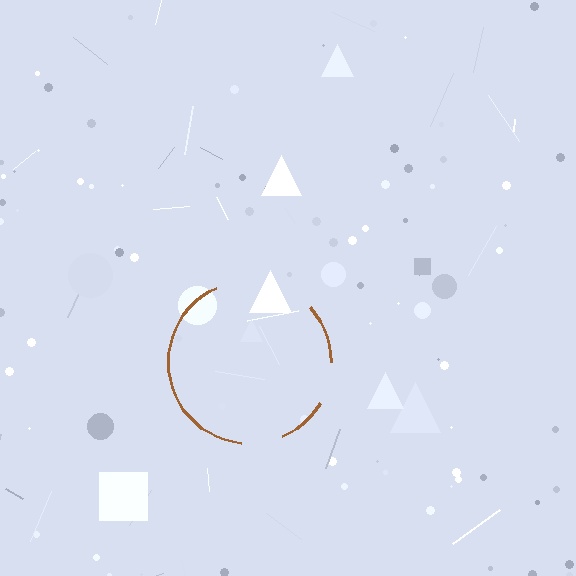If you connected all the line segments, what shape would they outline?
They would outline a circle.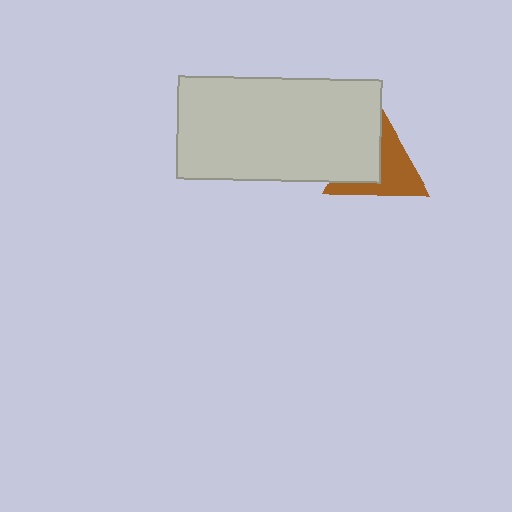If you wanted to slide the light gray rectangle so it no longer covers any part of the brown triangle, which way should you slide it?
Slide it left — that is the most direct way to separate the two shapes.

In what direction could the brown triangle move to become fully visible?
The brown triangle could move right. That would shift it out from behind the light gray rectangle entirely.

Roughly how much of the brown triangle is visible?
About half of it is visible (roughly 55%).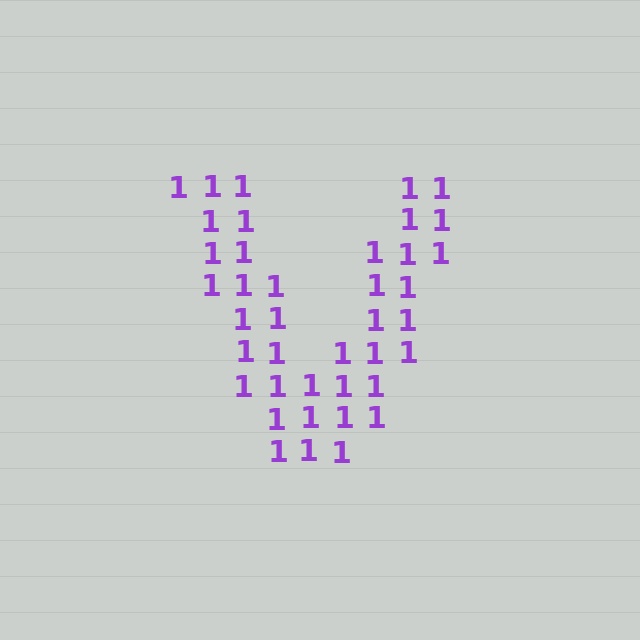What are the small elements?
The small elements are digit 1's.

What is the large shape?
The large shape is the letter V.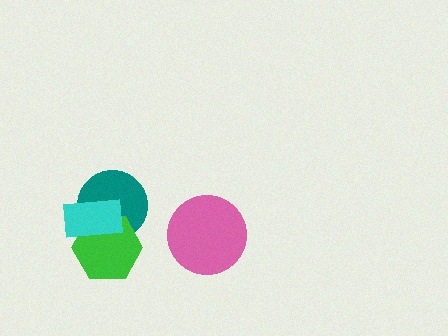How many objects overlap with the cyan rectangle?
2 objects overlap with the cyan rectangle.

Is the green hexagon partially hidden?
Yes, it is partially covered by another shape.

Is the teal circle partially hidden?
Yes, it is partially covered by another shape.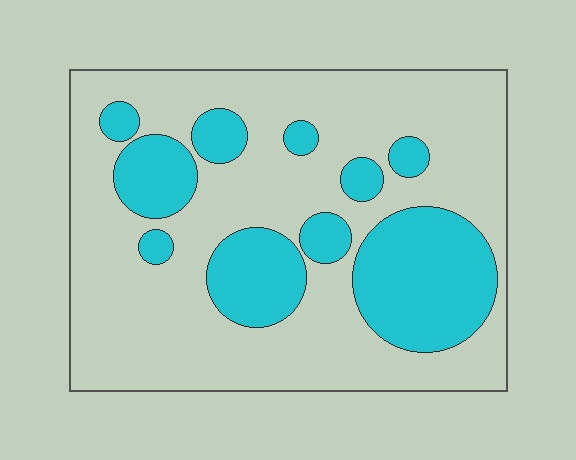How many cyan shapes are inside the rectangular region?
10.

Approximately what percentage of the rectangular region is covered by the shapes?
Approximately 30%.